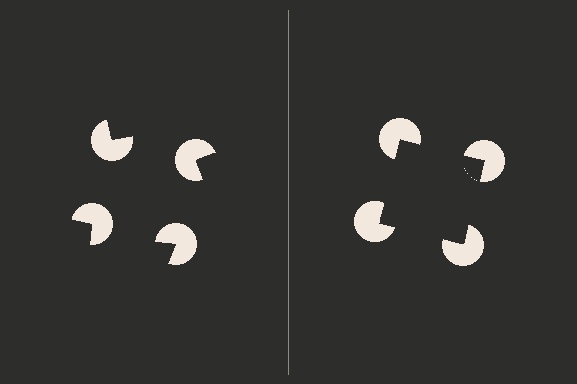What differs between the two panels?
The pac-man discs are positioned identically on both sides; only the wedge orientations differ. On the right they align to a square; on the left they are misaligned.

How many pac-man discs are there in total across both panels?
8 — 4 on each side.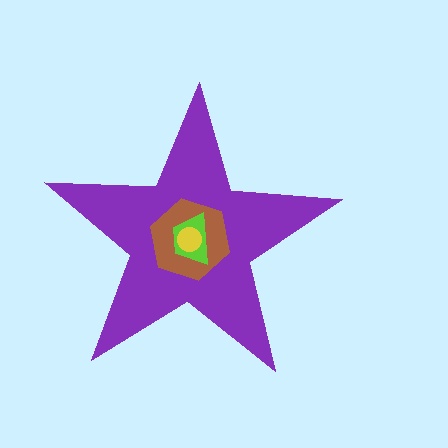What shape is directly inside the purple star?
The brown hexagon.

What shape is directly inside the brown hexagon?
The lime trapezoid.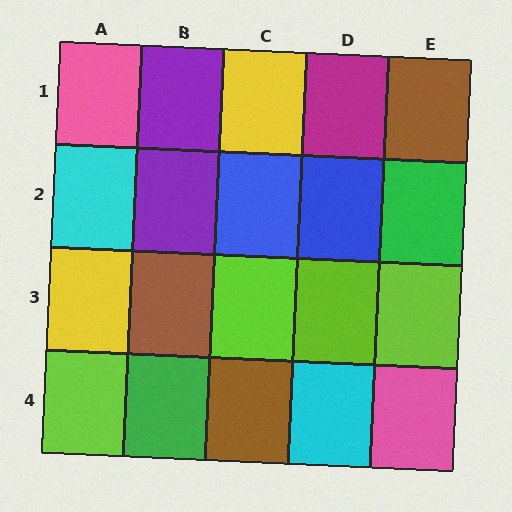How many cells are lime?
4 cells are lime.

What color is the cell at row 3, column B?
Brown.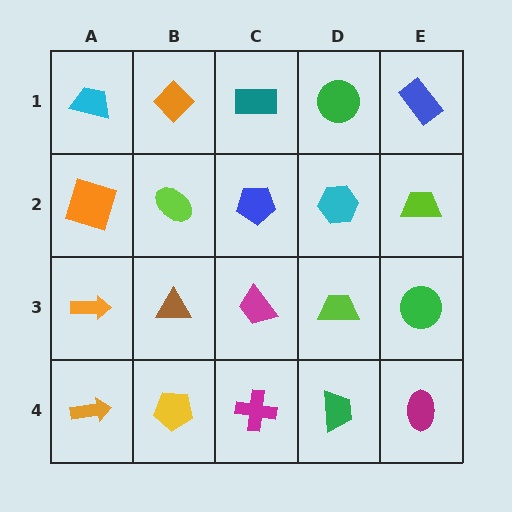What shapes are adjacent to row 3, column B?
A lime ellipse (row 2, column B), a yellow pentagon (row 4, column B), an orange arrow (row 3, column A), a magenta trapezoid (row 3, column C).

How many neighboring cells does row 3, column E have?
3.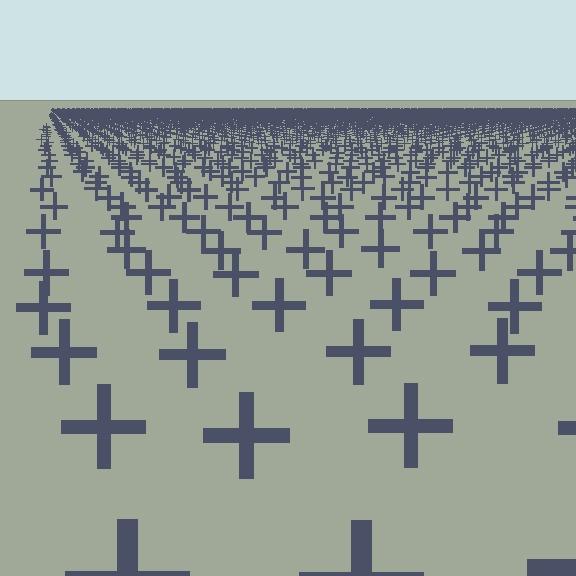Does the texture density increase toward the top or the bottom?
Density increases toward the top.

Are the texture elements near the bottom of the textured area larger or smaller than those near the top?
Larger. Near the bottom, elements are closer to the viewer and appear at a bigger on-screen size.